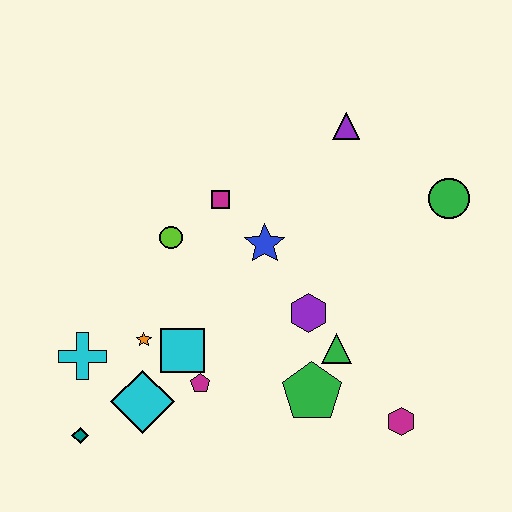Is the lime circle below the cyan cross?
No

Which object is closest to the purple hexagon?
The green triangle is closest to the purple hexagon.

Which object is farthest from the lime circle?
The magenta hexagon is farthest from the lime circle.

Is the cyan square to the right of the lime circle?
Yes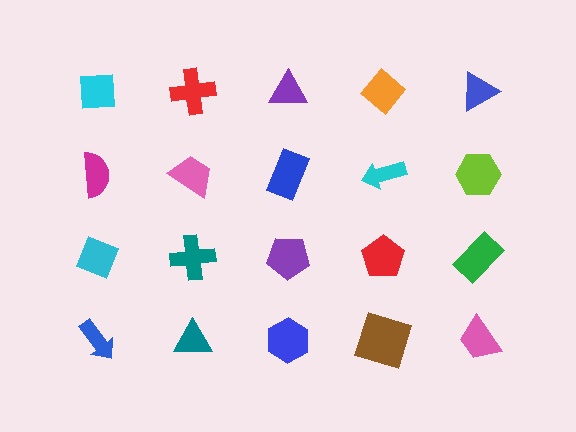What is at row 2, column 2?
A pink trapezoid.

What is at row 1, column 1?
A cyan square.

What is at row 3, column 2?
A teal cross.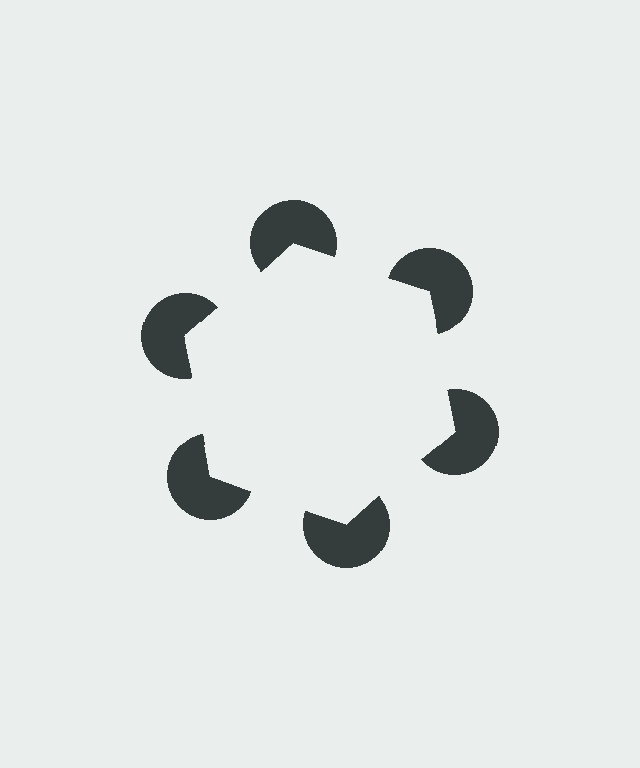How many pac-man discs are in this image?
There are 6 — one at each vertex of the illusory hexagon.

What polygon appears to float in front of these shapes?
An illusory hexagon — its edges are inferred from the aligned wedge cuts in the pac-man discs, not physically drawn.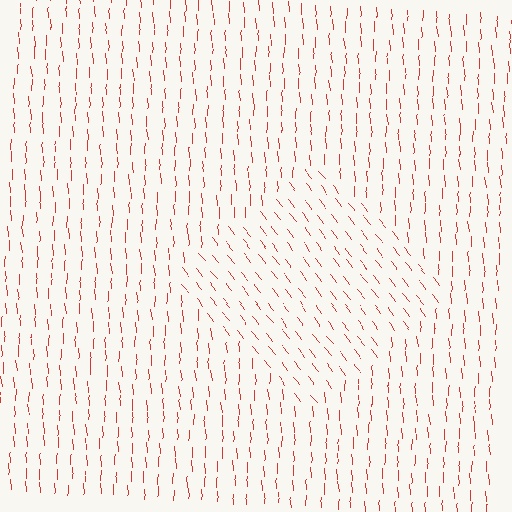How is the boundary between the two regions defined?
The boundary is defined purely by a change in line orientation (approximately 34 degrees difference). All lines are the same color and thickness.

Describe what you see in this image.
The image is filled with small red line segments. A diamond region in the image has lines oriented differently from the surrounding lines, creating a visible texture boundary.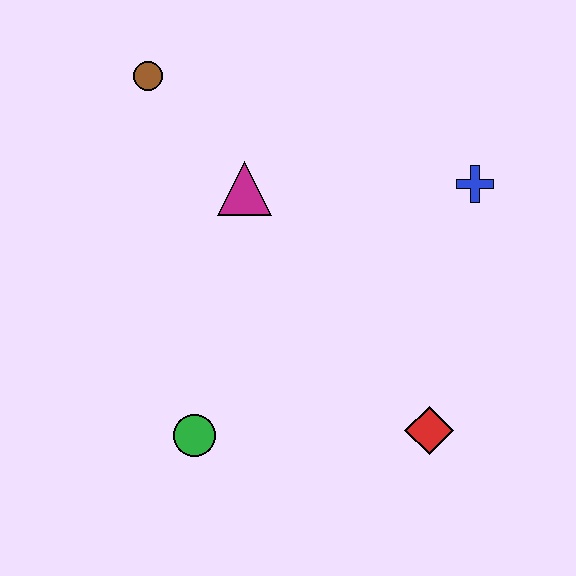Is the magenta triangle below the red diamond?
No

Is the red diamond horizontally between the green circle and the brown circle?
No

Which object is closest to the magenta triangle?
The brown circle is closest to the magenta triangle.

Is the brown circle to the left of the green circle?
Yes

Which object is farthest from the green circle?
The blue cross is farthest from the green circle.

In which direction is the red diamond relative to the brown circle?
The red diamond is below the brown circle.